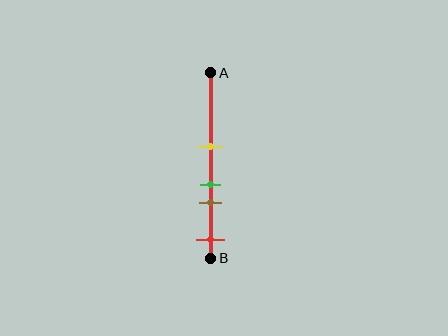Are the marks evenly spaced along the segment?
No, the marks are not evenly spaced.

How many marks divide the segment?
There are 4 marks dividing the segment.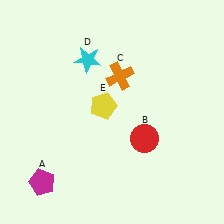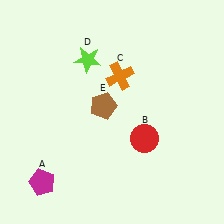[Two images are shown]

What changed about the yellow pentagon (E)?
In Image 1, E is yellow. In Image 2, it changed to brown.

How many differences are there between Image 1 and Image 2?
There are 2 differences between the two images.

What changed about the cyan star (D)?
In Image 1, D is cyan. In Image 2, it changed to lime.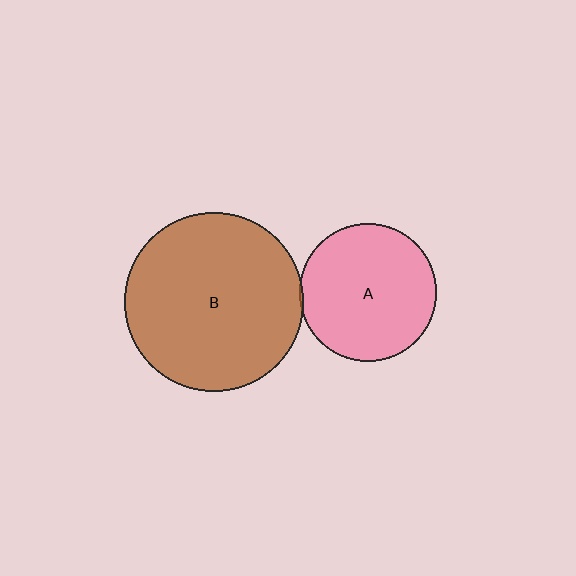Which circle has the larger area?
Circle B (brown).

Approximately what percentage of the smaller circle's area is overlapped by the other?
Approximately 5%.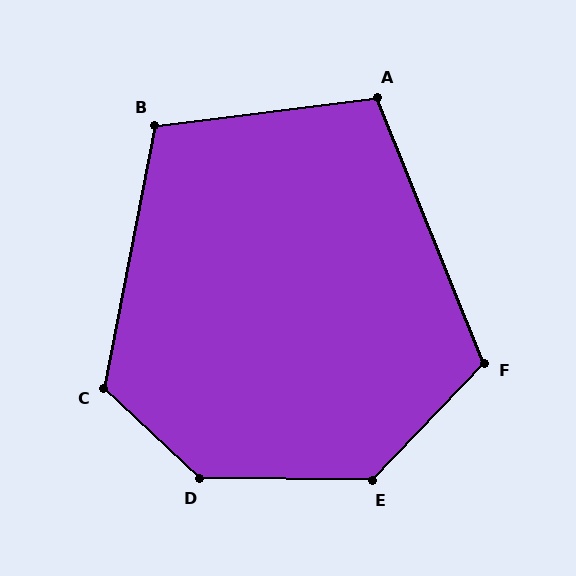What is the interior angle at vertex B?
Approximately 108 degrees (obtuse).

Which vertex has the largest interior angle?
D, at approximately 137 degrees.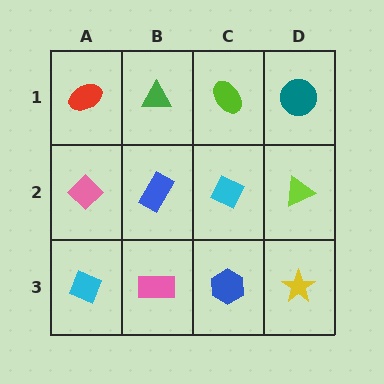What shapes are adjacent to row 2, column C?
A lime ellipse (row 1, column C), a blue hexagon (row 3, column C), a blue rectangle (row 2, column B), a lime triangle (row 2, column D).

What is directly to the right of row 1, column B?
A lime ellipse.